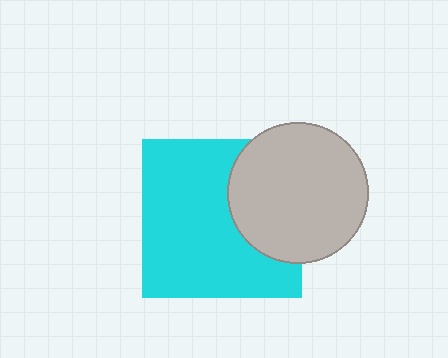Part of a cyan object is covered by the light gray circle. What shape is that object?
It is a square.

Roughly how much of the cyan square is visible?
Most of it is visible (roughly 69%).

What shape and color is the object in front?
The object in front is a light gray circle.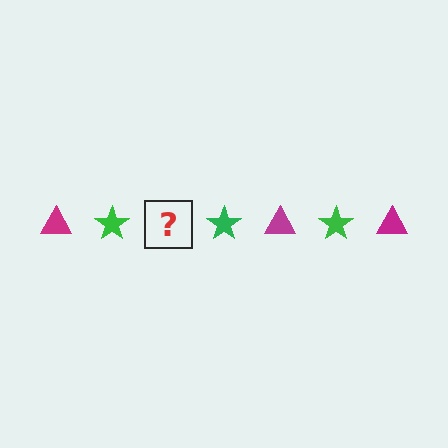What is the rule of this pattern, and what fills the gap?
The rule is that the pattern alternates between magenta triangle and green star. The gap should be filled with a magenta triangle.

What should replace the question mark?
The question mark should be replaced with a magenta triangle.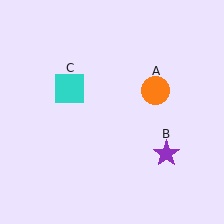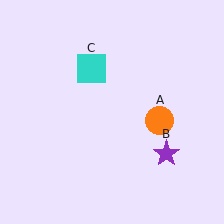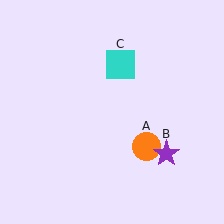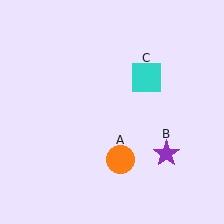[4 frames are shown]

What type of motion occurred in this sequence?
The orange circle (object A), cyan square (object C) rotated clockwise around the center of the scene.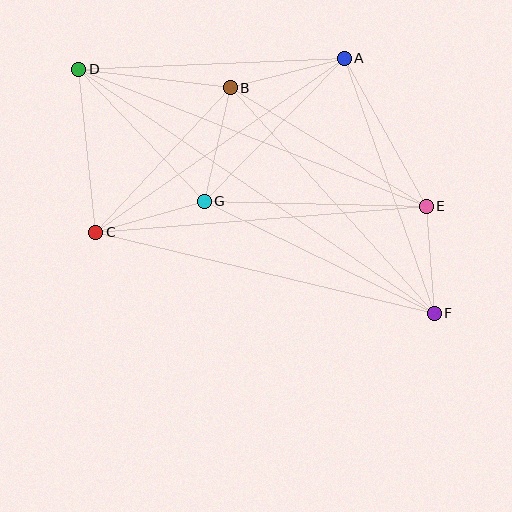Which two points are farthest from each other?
Points D and F are farthest from each other.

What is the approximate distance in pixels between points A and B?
The distance between A and B is approximately 117 pixels.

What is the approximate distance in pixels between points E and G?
The distance between E and G is approximately 222 pixels.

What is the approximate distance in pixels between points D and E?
The distance between D and E is approximately 374 pixels.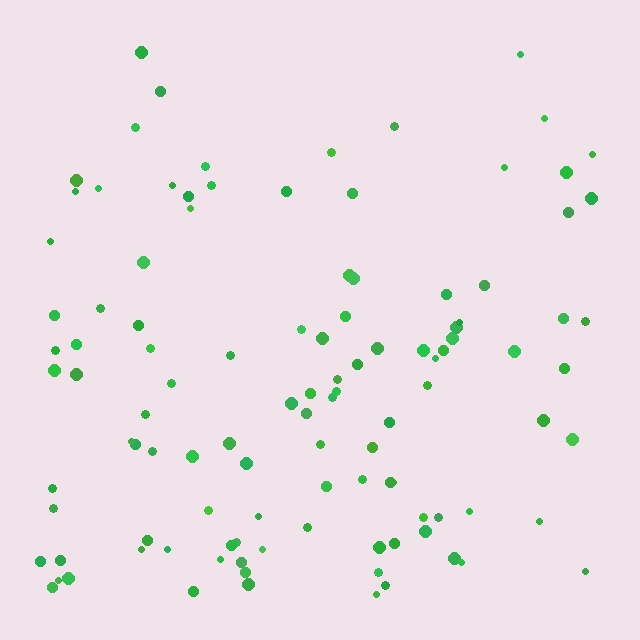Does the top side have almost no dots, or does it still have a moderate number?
Still a moderate number, just noticeably fewer than the bottom.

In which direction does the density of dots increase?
From top to bottom, with the bottom side densest.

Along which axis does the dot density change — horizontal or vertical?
Vertical.